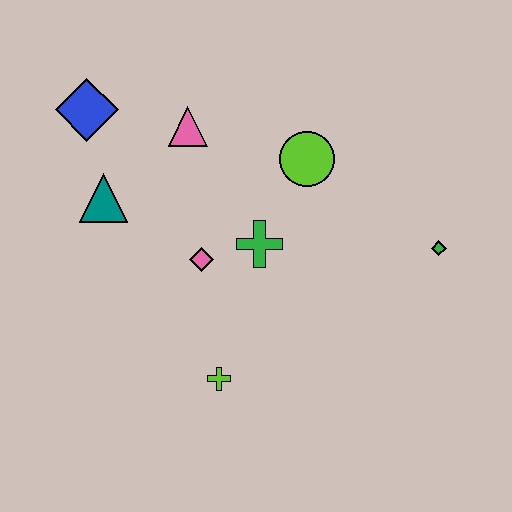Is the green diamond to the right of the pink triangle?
Yes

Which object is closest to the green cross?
The pink diamond is closest to the green cross.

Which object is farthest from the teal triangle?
The green diamond is farthest from the teal triangle.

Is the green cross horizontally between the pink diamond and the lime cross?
No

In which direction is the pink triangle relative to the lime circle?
The pink triangle is to the left of the lime circle.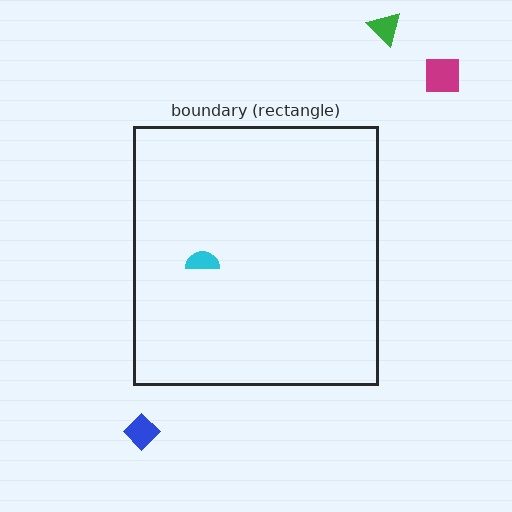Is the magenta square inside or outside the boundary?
Outside.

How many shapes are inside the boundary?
1 inside, 3 outside.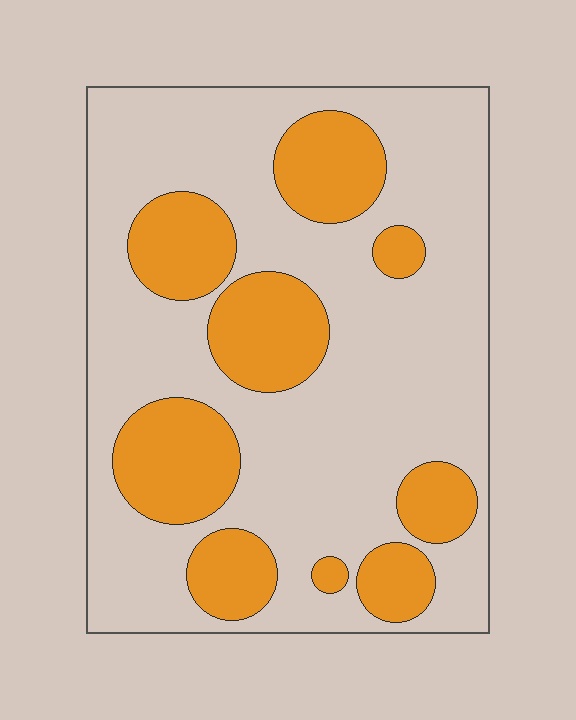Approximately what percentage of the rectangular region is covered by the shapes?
Approximately 30%.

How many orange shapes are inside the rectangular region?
9.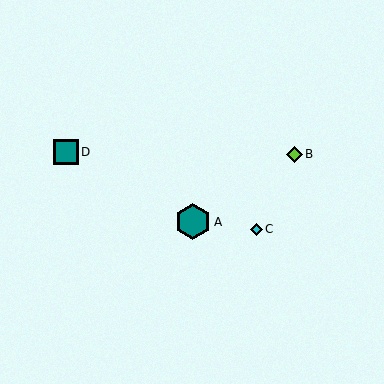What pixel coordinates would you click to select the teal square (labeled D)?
Click at (66, 152) to select the teal square D.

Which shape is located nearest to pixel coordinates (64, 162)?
The teal square (labeled D) at (66, 152) is nearest to that location.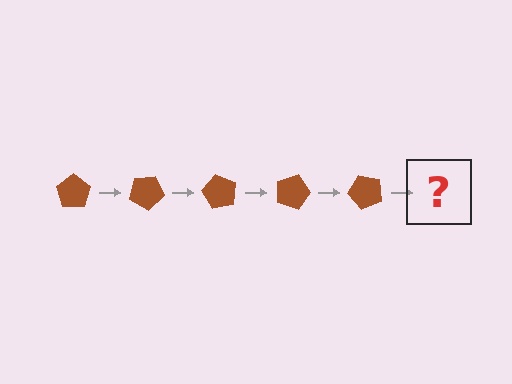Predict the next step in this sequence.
The next step is a brown pentagon rotated 150 degrees.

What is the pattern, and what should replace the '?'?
The pattern is that the pentagon rotates 30 degrees each step. The '?' should be a brown pentagon rotated 150 degrees.